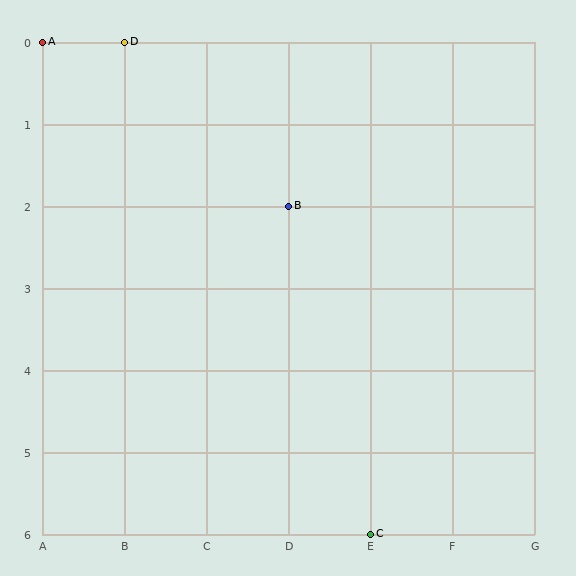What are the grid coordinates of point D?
Point D is at grid coordinates (B, 0).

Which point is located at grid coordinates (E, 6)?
Point C is at (E, 6).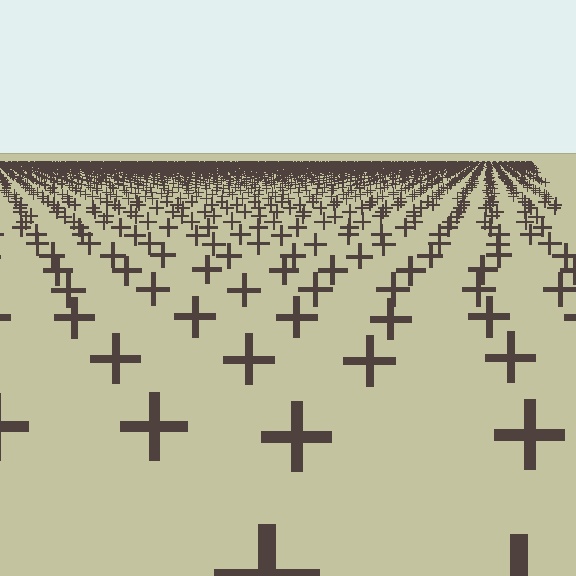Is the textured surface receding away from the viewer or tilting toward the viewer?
The surface is receding away from the viewer. Texture elements get smaller and denser toward the top.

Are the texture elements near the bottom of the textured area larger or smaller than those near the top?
Larger. Near the bottom, elements are closer to the viewer and appear at a bigger on-screen size.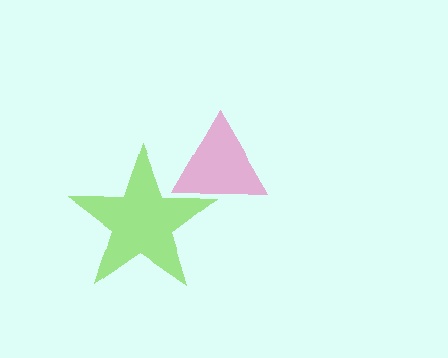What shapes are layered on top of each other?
The layered shapes are: a lime star, a pink triangle.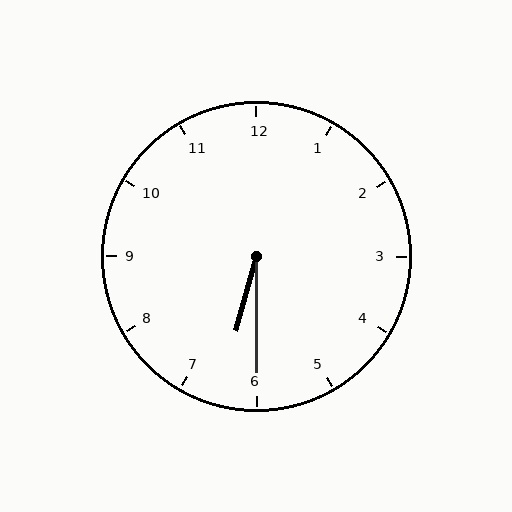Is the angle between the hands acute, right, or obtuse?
It is acute.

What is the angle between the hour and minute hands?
Approximately 15 degrees.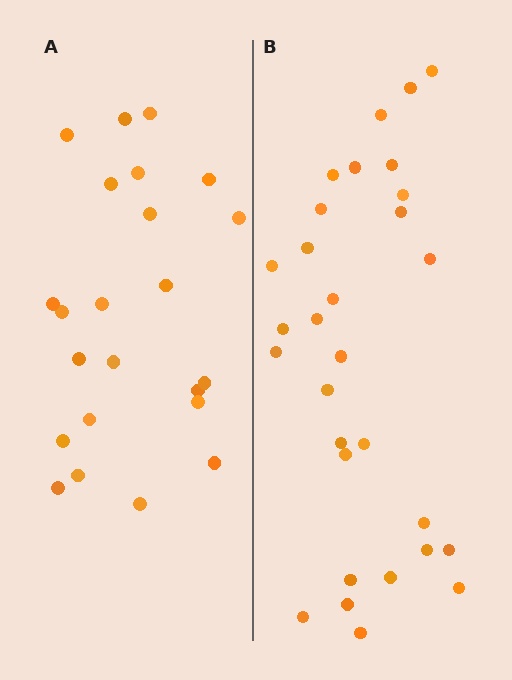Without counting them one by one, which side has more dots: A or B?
Region B (the right region) has more dots.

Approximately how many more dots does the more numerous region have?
Region B has roughly 8 or so more dots than region A.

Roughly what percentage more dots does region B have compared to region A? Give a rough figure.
About 30% more.